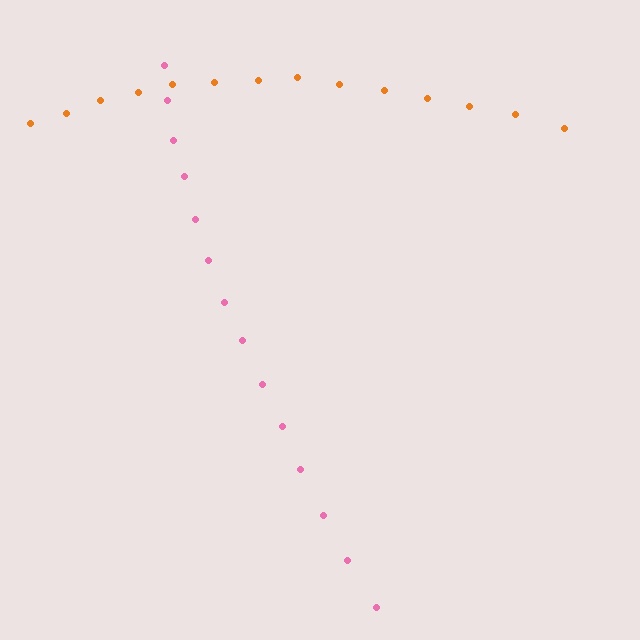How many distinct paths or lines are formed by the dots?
There are 2 distinct paths.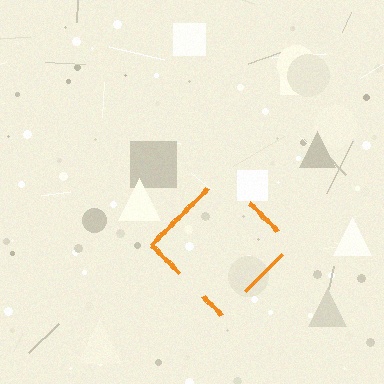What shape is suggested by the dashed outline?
The dashed outline suggests a diamond.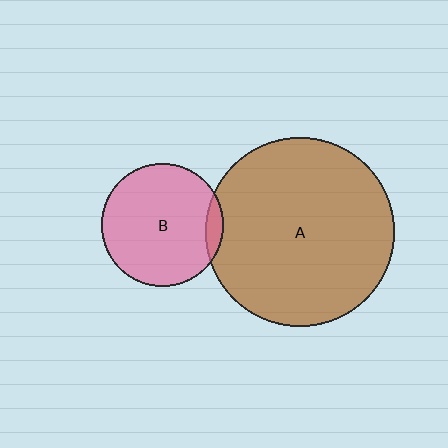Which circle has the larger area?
Circle A (brown).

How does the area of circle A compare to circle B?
Approximately 2.4 times.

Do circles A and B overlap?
Yes.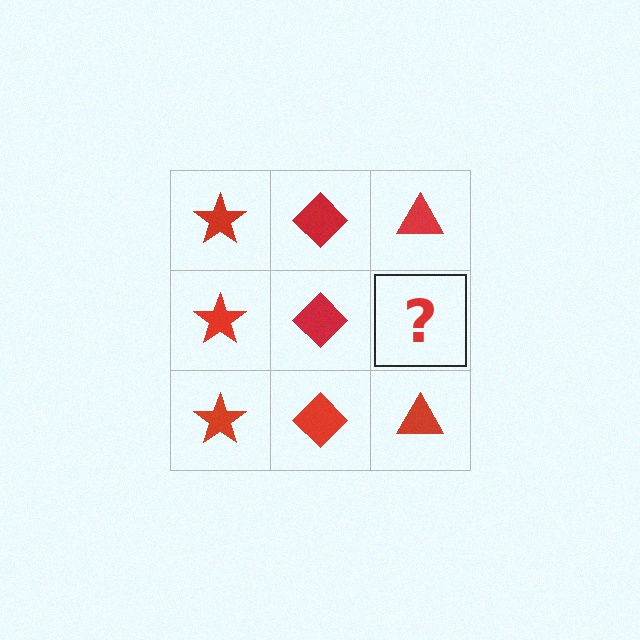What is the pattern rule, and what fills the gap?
The rule is that each column has a consistent shape. The gap should be filled with a red triangle.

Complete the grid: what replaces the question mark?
The question mark should be replaced with a red triangle.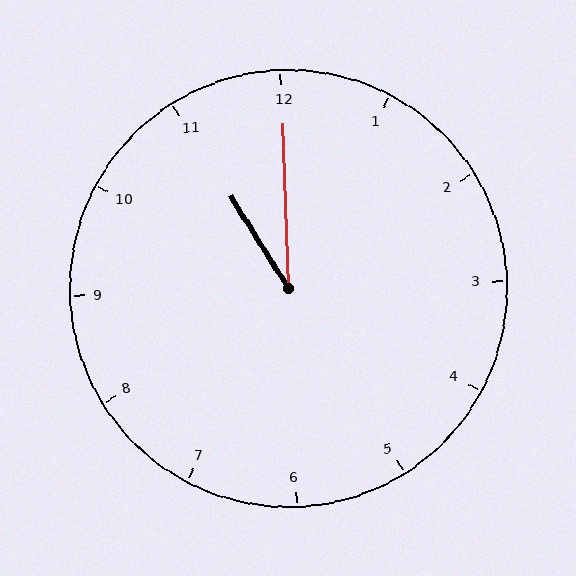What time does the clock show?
11:00.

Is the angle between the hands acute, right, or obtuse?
It is acute.